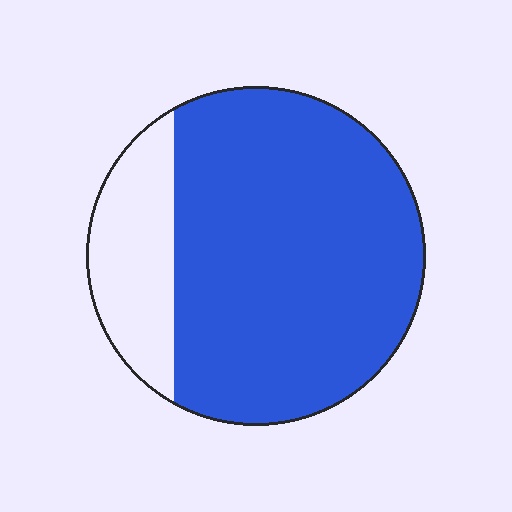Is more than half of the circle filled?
Yes.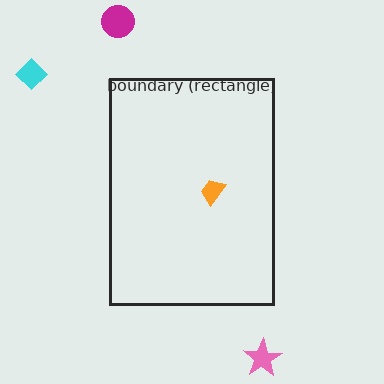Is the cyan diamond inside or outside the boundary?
Outside.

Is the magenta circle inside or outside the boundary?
Outside.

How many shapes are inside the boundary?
1 inside, 3 outside.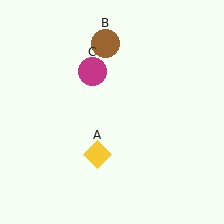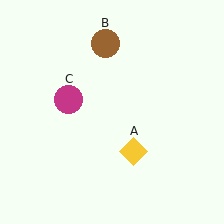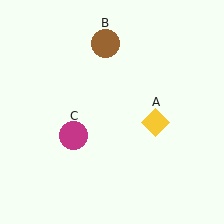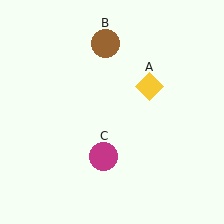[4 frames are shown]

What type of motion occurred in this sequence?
The yellow diamond (object A), magenta circle (object C) rotated counterclockwise around the center of the scene.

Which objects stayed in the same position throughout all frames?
Brown circle (object B) remained stationary.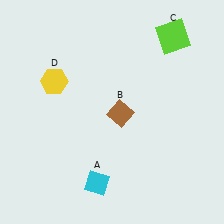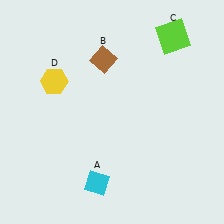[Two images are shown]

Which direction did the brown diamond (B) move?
The brown diamond (B) moved up.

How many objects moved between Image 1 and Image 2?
1 object moved between the two images.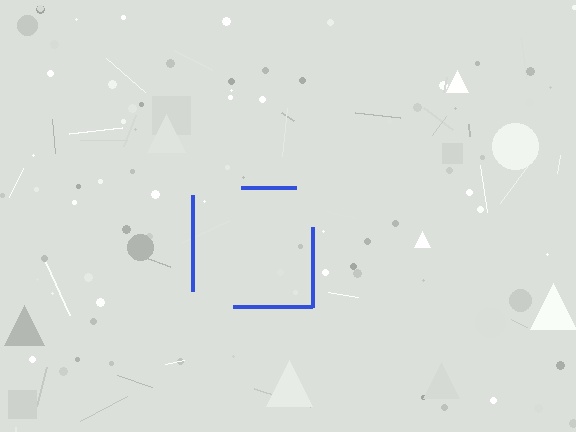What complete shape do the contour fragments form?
The contour fragments form a square.